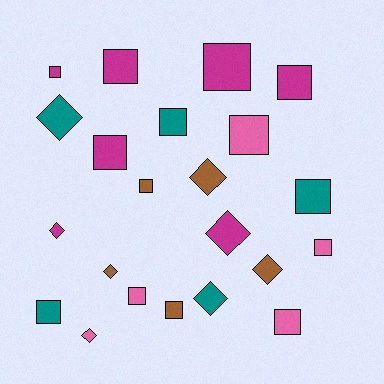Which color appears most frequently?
Magenta, with 7 objects.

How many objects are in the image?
There are 22 objects.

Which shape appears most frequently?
Square, with 14 objects.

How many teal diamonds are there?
There are 2 teal diamonds.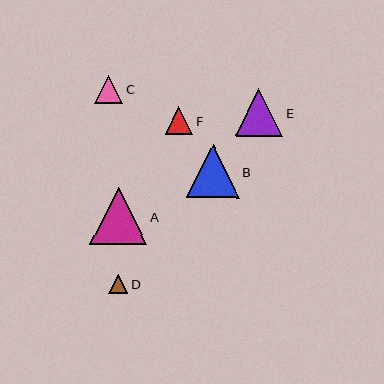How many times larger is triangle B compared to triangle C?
Triangle B is approximately 1.9 times the size of triangle C.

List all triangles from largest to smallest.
From largest to smallest: A, B, E, C, F, D.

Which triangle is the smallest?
Triangle D is the smallest with a size of approximately 19 pixels.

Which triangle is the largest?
Triangle A is the largest with a size of approximately 57 pixels.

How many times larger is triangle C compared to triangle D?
Triangle C is approximately 1.5 times the size of triangle D.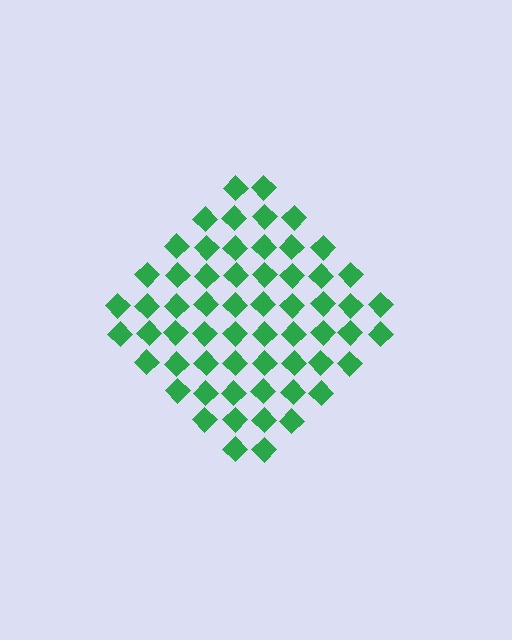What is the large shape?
The large shape is a diamond.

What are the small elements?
The small elements are diamonds.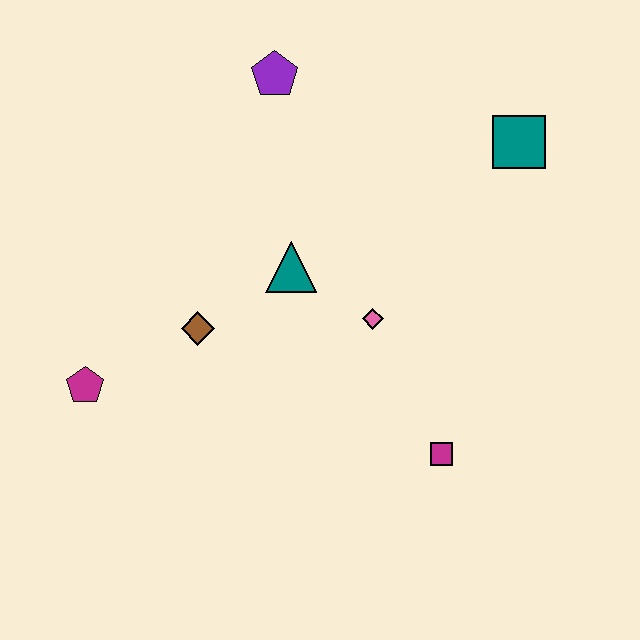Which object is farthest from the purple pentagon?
The magenta square is farthest from the purple pentagon.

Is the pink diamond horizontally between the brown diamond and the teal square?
Yes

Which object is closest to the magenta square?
The pink diamond is closest to the magenta square.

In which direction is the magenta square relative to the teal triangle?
The magenta square is below the teal triangle.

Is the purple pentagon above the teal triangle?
Yes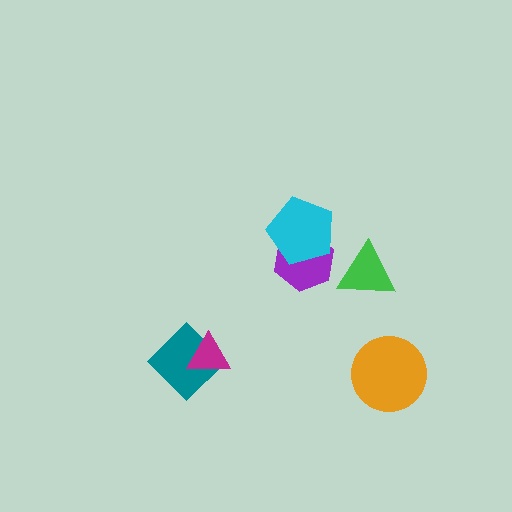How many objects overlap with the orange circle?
0 objects overlap with the orange circle.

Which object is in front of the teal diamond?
The magenta triangle is in front of the teal diamond.